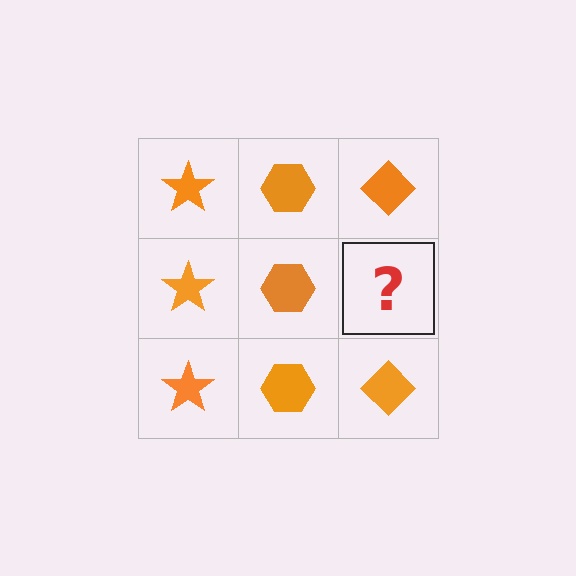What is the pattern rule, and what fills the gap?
The rule is that each column has a consistent shape. The gap should be filled with an orange diamond.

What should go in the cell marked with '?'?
The missing cell should contain an orange diamond.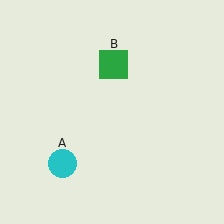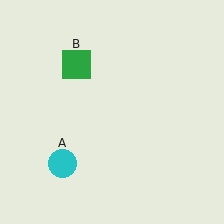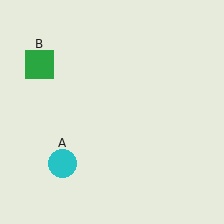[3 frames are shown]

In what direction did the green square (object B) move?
The green square (object B) moved left.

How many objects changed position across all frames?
1 object changed position: green square (object B).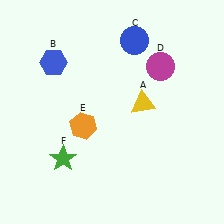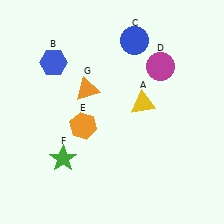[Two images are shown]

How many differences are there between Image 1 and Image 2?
There is 1 difference between the two images.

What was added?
An orange triangle (G) was added in Image 2.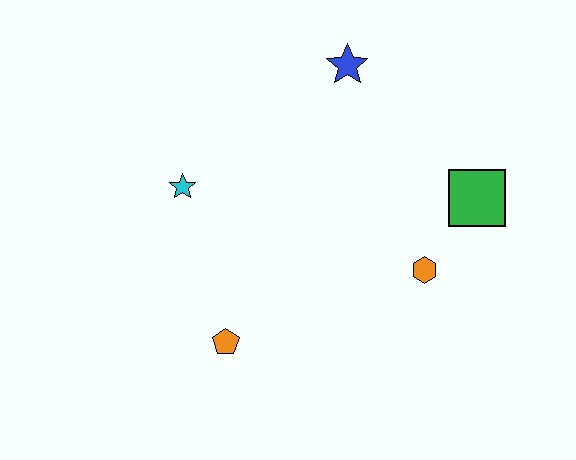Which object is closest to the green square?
The orange hexagon is closest to the green square.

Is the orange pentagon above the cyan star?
No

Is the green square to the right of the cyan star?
Yes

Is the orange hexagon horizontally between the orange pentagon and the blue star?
No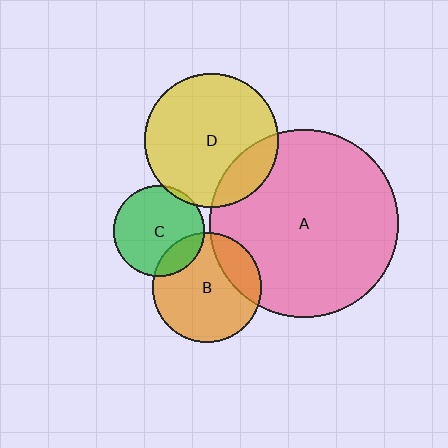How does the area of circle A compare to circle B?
Approximately 3.0 times.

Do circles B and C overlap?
Yes.